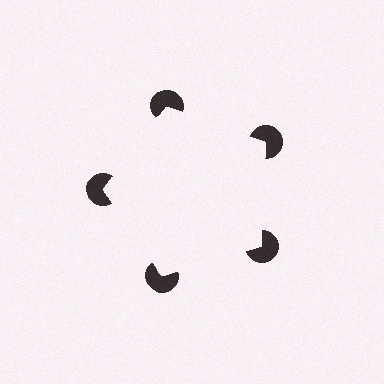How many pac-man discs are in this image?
There are 5 — one at each vertex of the illusory pentagon.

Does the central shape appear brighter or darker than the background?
It typically appears slightly brighter than the background, even though no actual brightness change is drawn.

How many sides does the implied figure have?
5 sides.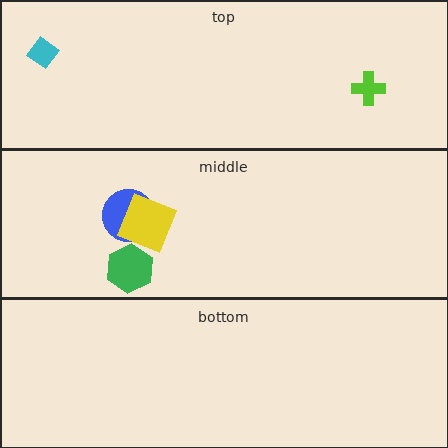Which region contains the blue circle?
The middle region.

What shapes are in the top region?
The lime cross, the cyan diamond.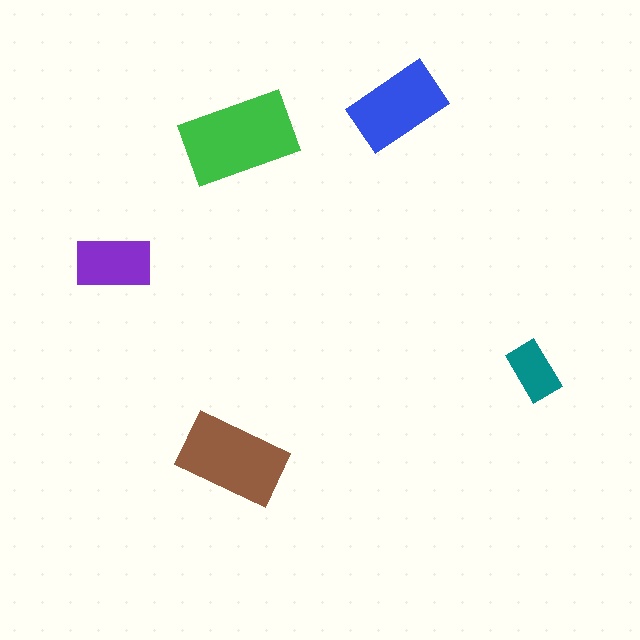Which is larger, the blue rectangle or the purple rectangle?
The blue one.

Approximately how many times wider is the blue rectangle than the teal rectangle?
About 1.5 times wider.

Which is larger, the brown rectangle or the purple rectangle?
The brown one.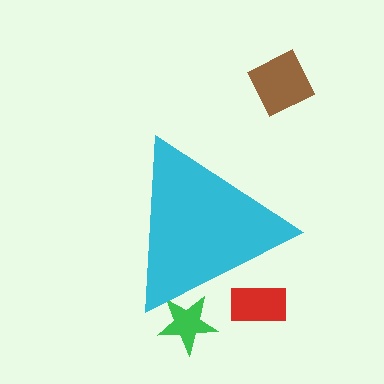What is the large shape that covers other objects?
A cyan triangle.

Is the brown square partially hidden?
No, the brown square is fully visible.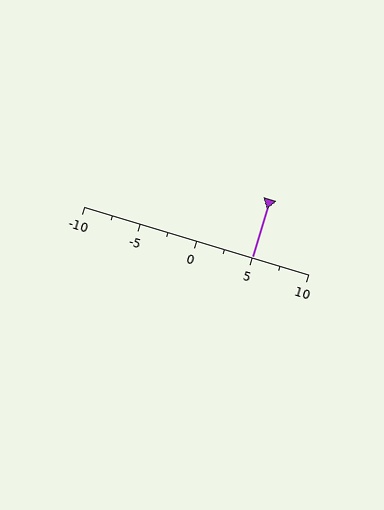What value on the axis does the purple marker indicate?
The marker indicates approximately 5.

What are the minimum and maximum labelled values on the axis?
The axis runs from -10 to 10.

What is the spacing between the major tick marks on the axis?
The major ticks are spaced 5 apart.